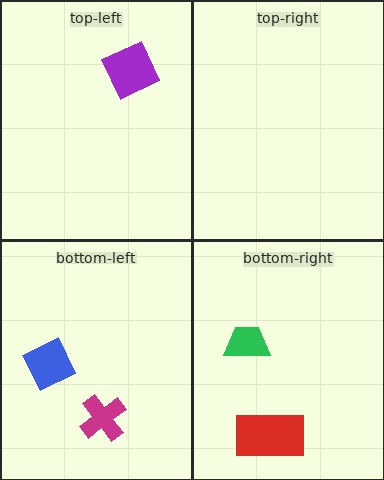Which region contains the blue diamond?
The bottom-left region.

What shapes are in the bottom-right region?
The green trapezoid, the red rectangle.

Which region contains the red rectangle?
The bottom-right region.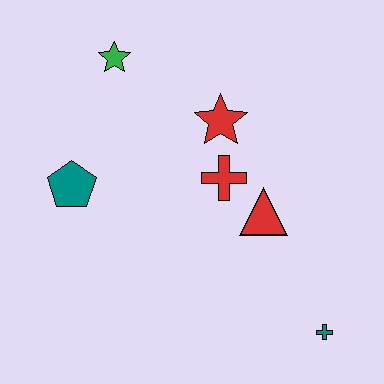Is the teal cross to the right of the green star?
Yes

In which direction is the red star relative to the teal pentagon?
The red star is to the right of the teal pentagon.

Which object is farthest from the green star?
The teal cross is farthest from the green star.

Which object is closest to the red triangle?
The red cross is closest to the red triangle.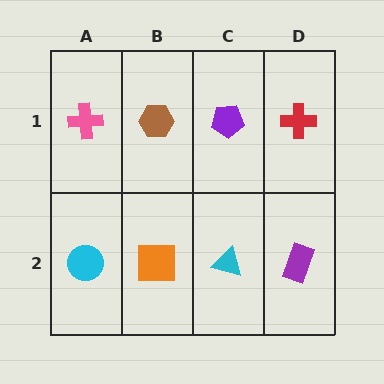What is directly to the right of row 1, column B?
A purple pentagon.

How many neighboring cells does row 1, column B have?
3.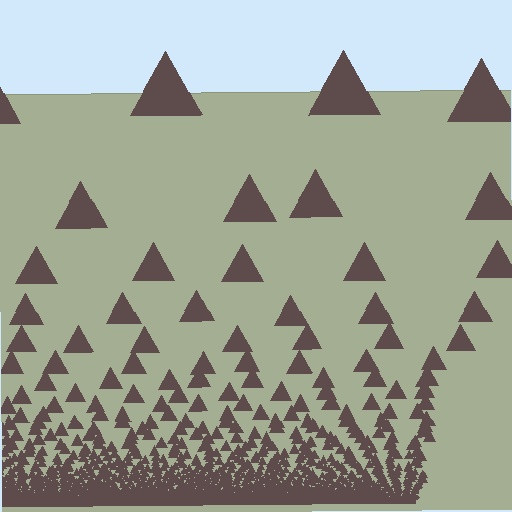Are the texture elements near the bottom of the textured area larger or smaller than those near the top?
Smaller. The gradient is inverted — elements near the bottom are smaller and denser.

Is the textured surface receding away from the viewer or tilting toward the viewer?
The surface appears to tilt toward the viewer. Texture elements get larger and sparser toward the top.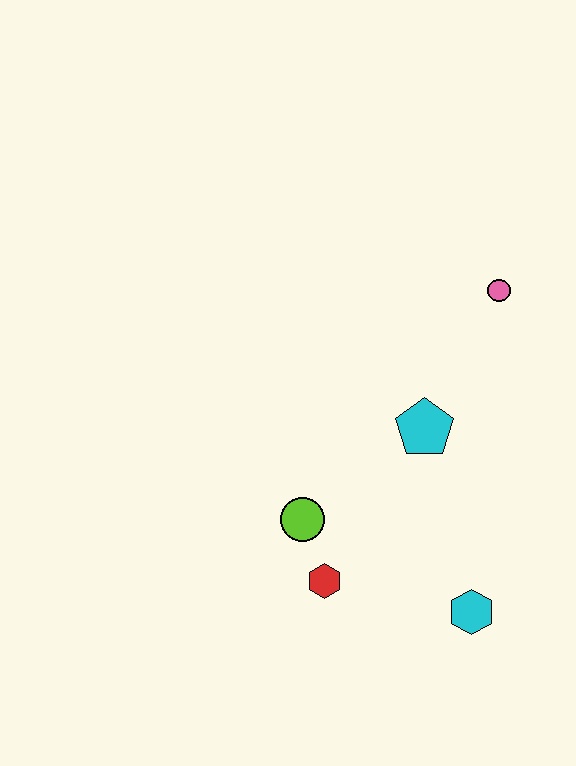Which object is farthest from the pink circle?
The red hexagon is farthest from the pink circle.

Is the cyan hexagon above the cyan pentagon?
No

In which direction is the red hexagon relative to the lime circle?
The red hexagon is below the lime circle.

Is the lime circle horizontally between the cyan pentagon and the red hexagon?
No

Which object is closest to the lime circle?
The red hexagon is closest to the lime circle.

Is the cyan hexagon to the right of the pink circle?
No